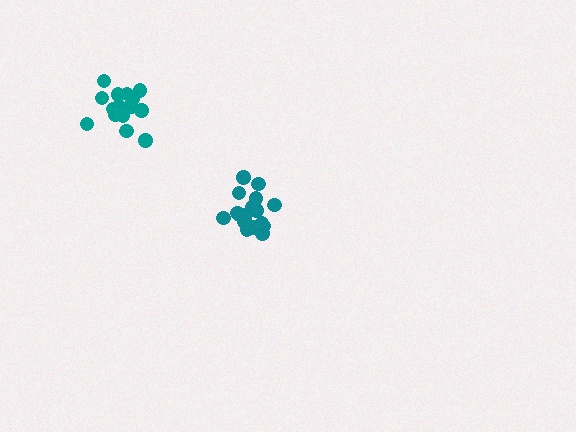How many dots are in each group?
Group 1: 16 dots, Group 2: 19 dots (35 total).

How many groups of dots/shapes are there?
There are 2 groups.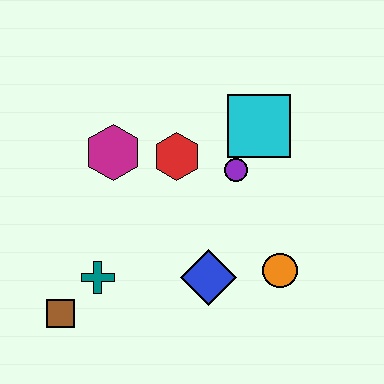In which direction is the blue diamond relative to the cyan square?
The blue diamond is below the cyan square.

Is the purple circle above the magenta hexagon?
No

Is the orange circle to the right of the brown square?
Yes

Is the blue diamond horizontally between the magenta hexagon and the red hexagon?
No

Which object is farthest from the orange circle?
The brown square is farthest from the orange circle.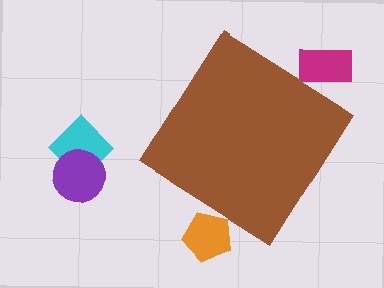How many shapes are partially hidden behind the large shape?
2 shapes are partially hidden.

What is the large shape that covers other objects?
A brown diamond.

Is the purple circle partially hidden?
No, the purple circle is fully visible.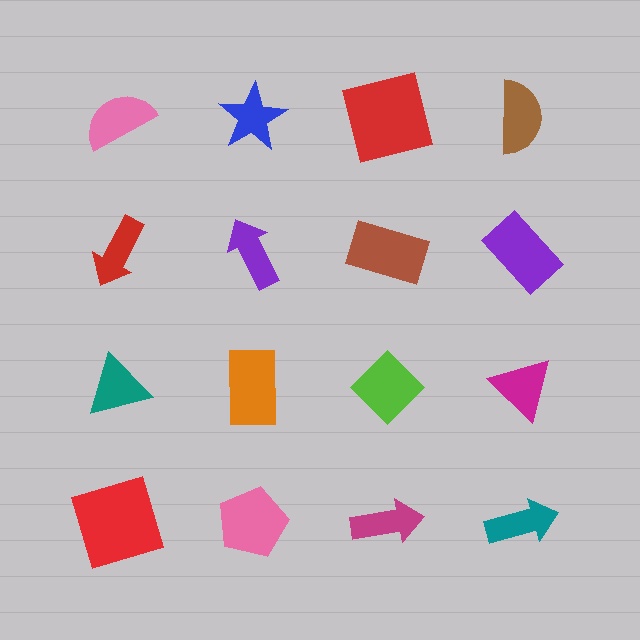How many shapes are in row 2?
4 shapes.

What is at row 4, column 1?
A red square.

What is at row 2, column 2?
A purple arrow.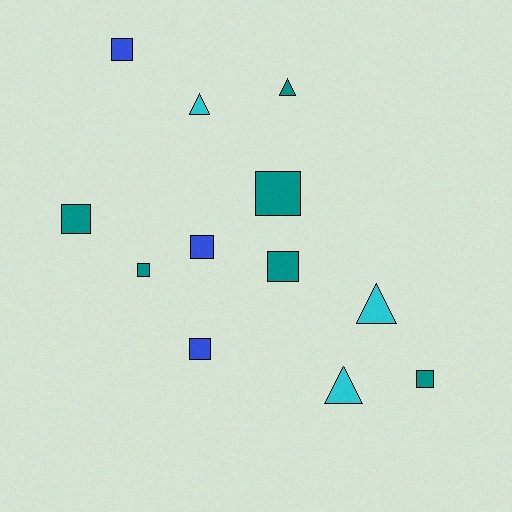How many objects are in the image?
There are 12 objects.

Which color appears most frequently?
Teal, with 6 objects.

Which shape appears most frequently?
Square, with 8 objects.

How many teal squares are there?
There are 5 teal squares.